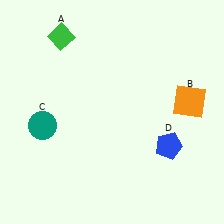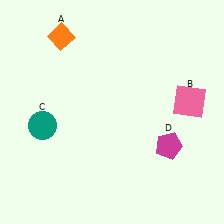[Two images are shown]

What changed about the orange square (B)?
In Image 1, B is orange. In Image 2, it changed to pink.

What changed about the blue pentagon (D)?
In Image 1, D is blue. In Image 2, it changed to magenta.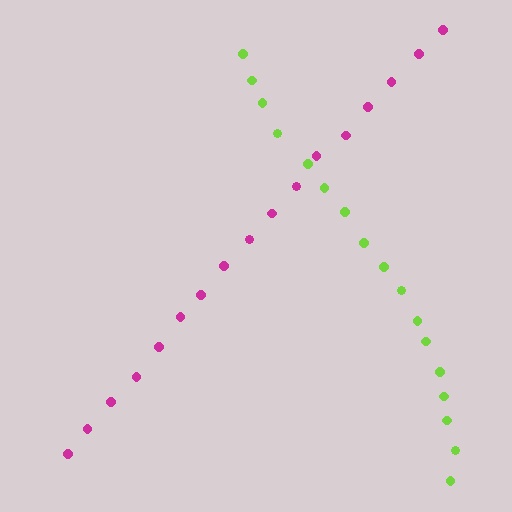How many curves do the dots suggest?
There are 2 distinct paths.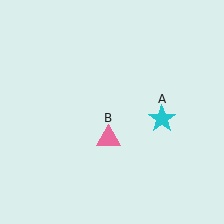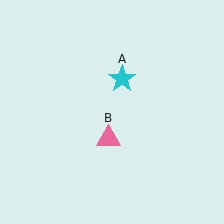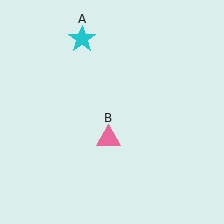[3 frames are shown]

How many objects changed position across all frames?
1 object changed position: cyan star (object A).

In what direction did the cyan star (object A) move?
The cyan star (object A) moved up and to the left.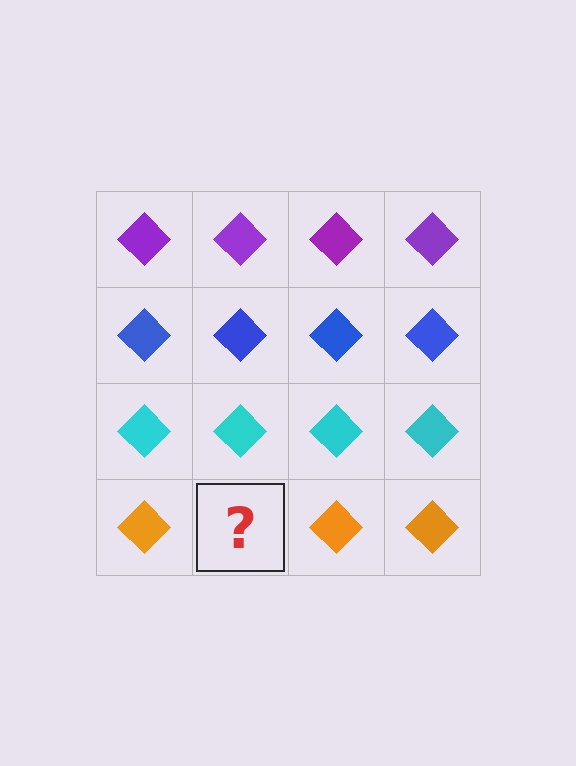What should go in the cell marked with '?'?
The missing cell should contain an orange diamond.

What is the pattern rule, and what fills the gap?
The rule is that each row has a consistent color. The gap should be filled with an orange diamond.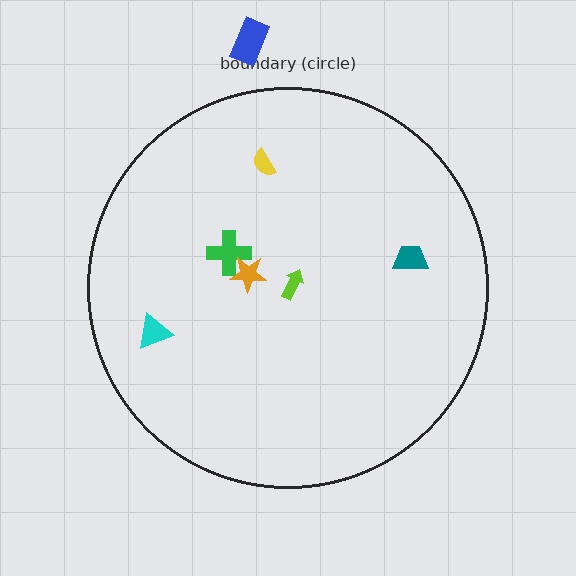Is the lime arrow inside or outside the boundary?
Inside.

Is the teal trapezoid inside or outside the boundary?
Inside.